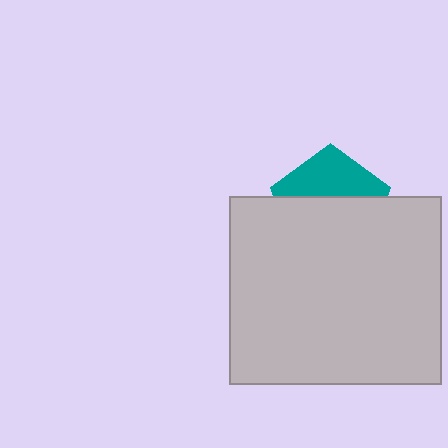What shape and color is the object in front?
The object in front is a light gray rectangle.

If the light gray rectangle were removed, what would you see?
You would see the complete teal pentagon.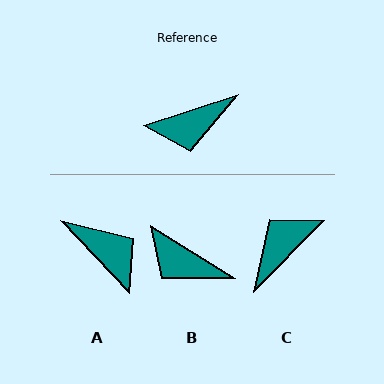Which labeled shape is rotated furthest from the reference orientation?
C, about 153 degrees away.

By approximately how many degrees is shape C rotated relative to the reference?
Approximately 153 degrees clockwise.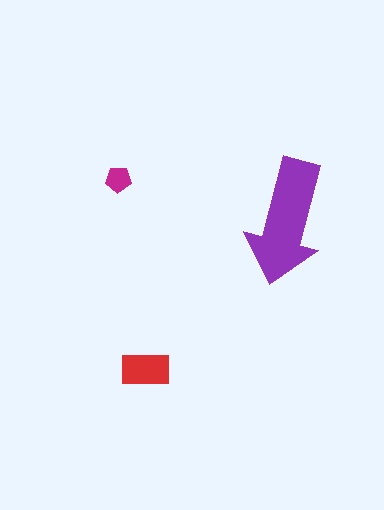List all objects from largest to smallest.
The purple arrow, the red rectangle, the magenta pentagon.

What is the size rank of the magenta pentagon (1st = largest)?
3rd.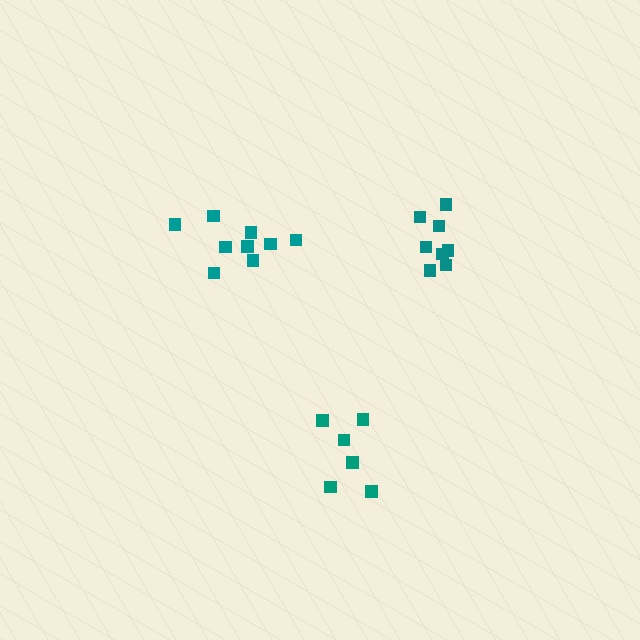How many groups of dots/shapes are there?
There are 3 groups.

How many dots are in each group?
Group 1: 9 dots, Group 2: 8 dots, Group 3: 6 dots (23 total).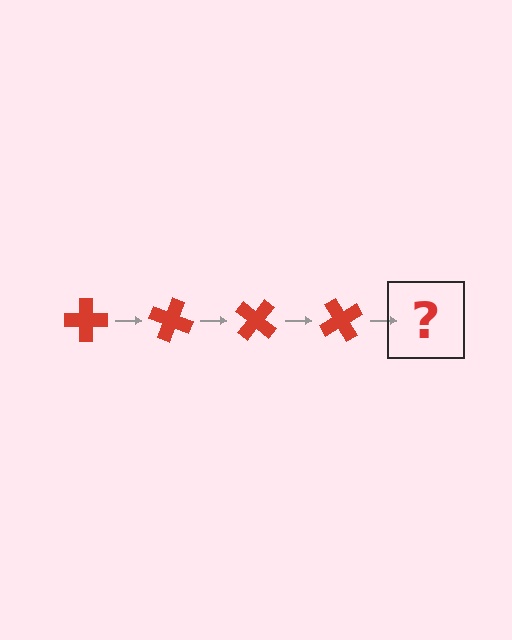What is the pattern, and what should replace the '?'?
The pattern is that the cross rotates 20 degrees each step. The '?' should be a red cross rotated 80 degrees.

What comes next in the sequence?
The next element should be a red cross rotated 80 degrees.